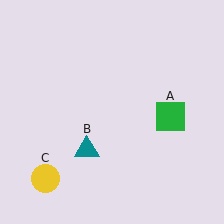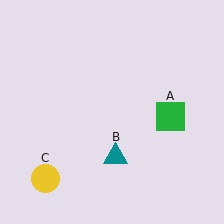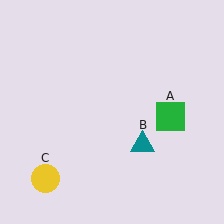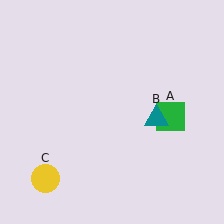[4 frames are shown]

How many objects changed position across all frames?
1 object changed position: teal triangle (object B).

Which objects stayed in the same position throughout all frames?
Green square (object A) and yellow circle (object C) remained stationary.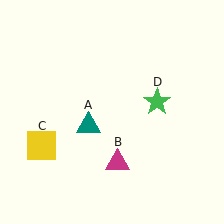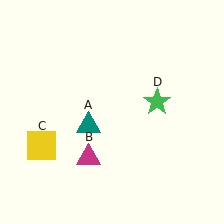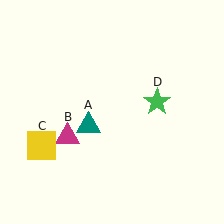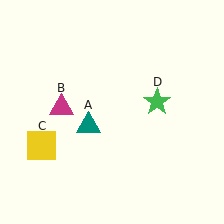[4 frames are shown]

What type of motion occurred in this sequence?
The magenta triangle (object B) rotated clockwise around the center of the scene.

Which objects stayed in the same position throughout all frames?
Teal triangle (object A) and yellow square (object C) and green star (object D) remained stationary.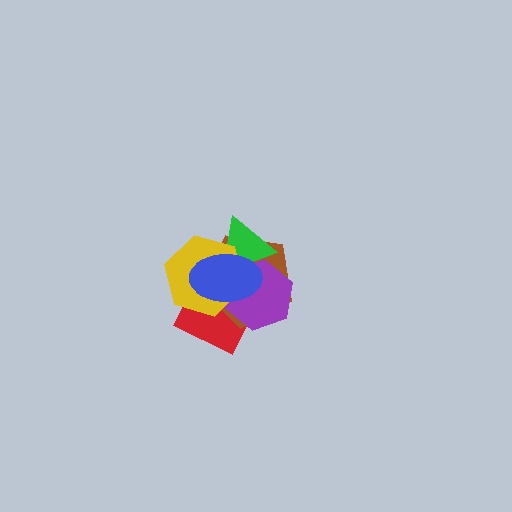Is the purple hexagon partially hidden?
Yes, it is partially covered by another shape.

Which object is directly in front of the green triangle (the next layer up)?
The yellow hexagon is directly in front of the green triangle.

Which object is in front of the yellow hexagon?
The blue ellipse is in front of the yellow hexagon.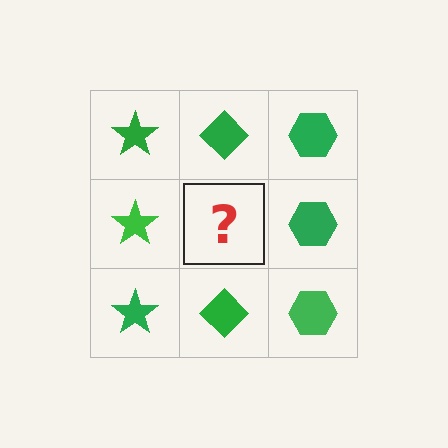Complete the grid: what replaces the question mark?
The question mark should be replaced with a green diamond.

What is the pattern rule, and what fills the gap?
The rule is that each column has a consistent shape. The gap should be filled with a green diamond.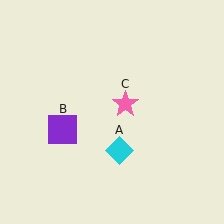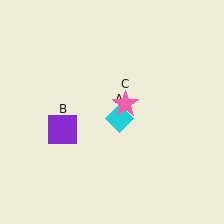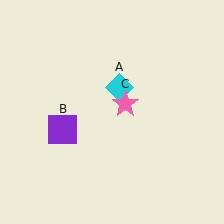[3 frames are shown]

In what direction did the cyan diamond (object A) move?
The cyan diamond (object A) moved up.